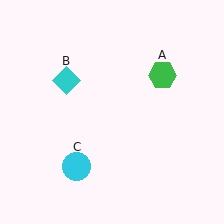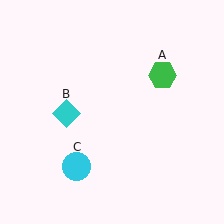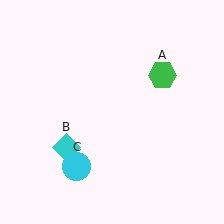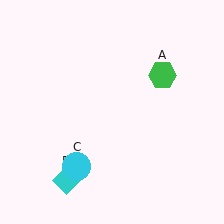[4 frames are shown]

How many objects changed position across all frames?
1 object changed position: cyan diamond (object B).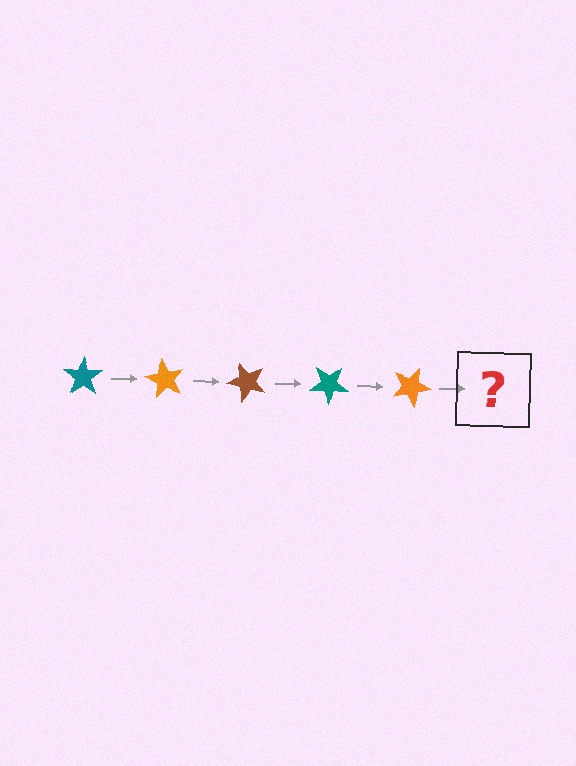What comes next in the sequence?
The next element should be a brown star, rotated 300 degrees from the start.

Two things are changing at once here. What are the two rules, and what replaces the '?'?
The two rules are that it rotates 60 degrees each step and the color cycles through teal, orange, and brown. The '?' should be a brown star, rotated 300 degrees from the start.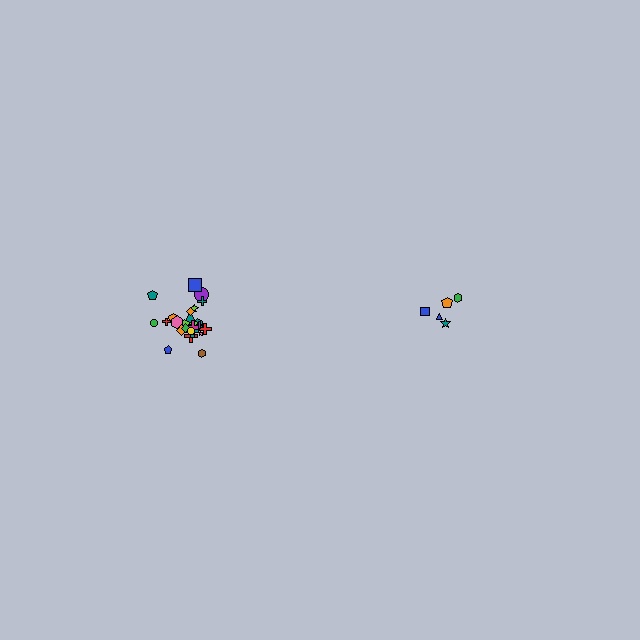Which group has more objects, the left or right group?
The left group.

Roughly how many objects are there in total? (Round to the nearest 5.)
Roughly 30 objects in total.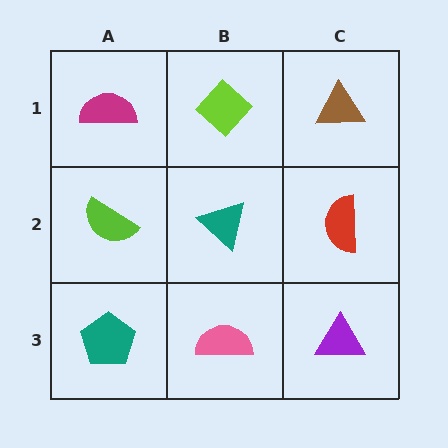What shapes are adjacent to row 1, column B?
A teal triangle (row 2, column B), a magenta semicircle (row 1, column A), a brown triangle (row 1, column C).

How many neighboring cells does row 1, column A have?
2.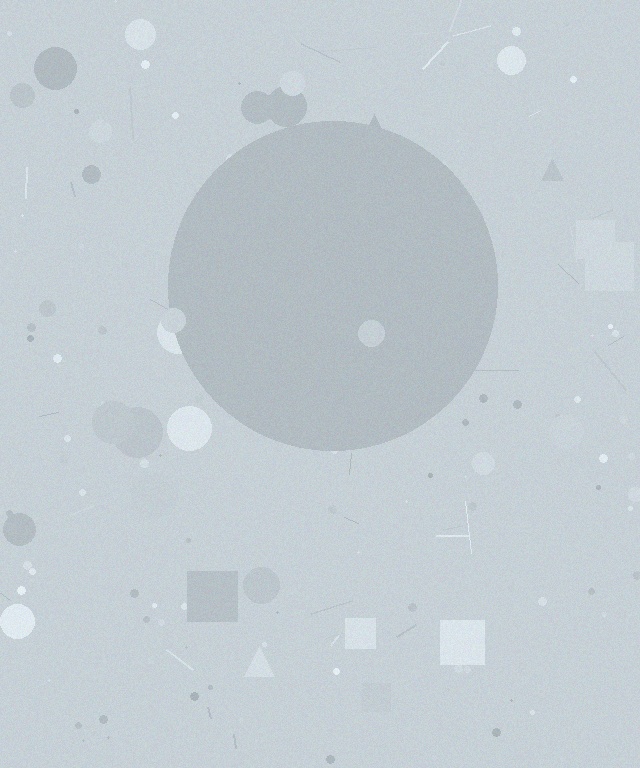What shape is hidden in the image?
A circle is hidden in the image.